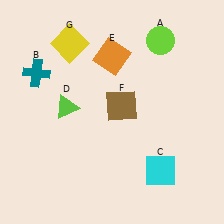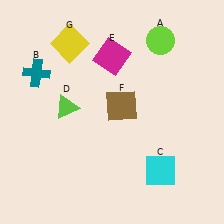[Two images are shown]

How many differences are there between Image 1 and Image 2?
There is 1 difference between the two images.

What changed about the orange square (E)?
In Image 1, E is orange. In Image 2, it changed to magenta.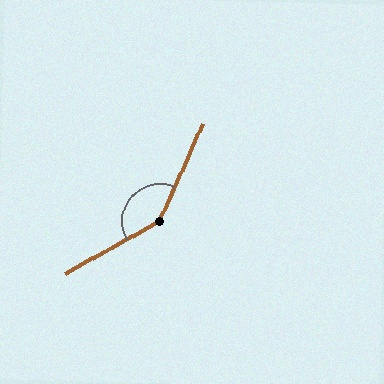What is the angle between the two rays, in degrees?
Approximately 143 degrees.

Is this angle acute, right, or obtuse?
It is obtuse.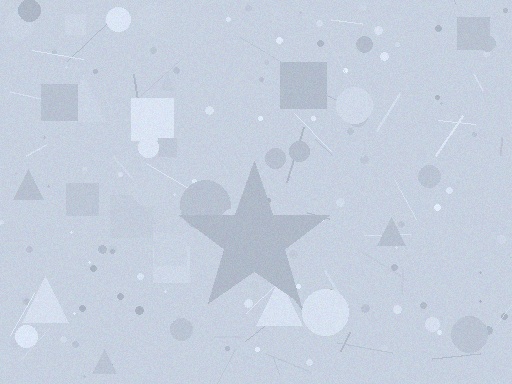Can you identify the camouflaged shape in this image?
The camouflaged shape is a star.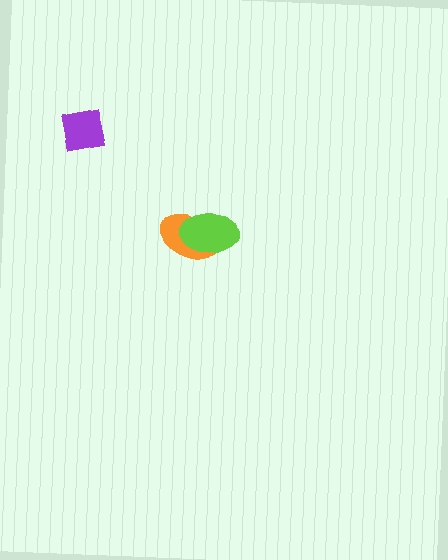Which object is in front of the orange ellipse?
The lime ellipse is in front of the orange ellipse.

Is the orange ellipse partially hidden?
Yes, it is partially covered by another shape.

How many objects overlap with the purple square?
0 objects overlap with the purple square.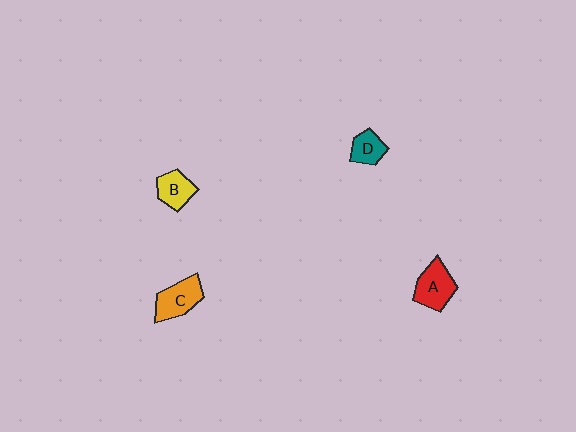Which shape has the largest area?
Shape A (red).